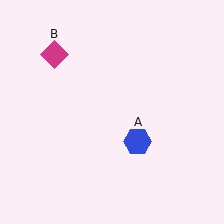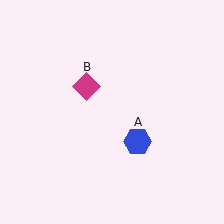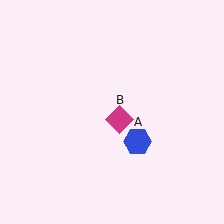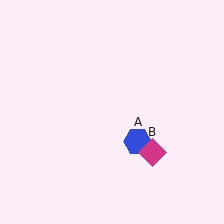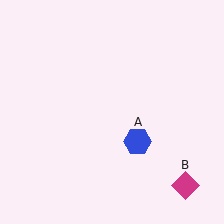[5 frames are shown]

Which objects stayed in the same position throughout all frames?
Blue hexagon (object A) remained stationary.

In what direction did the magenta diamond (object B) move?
The magenta diamond (object B) moved down and to the right.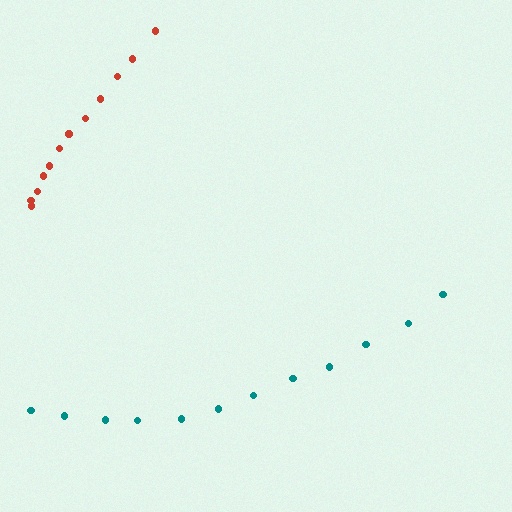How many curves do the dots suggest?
There are 2 distinct paths.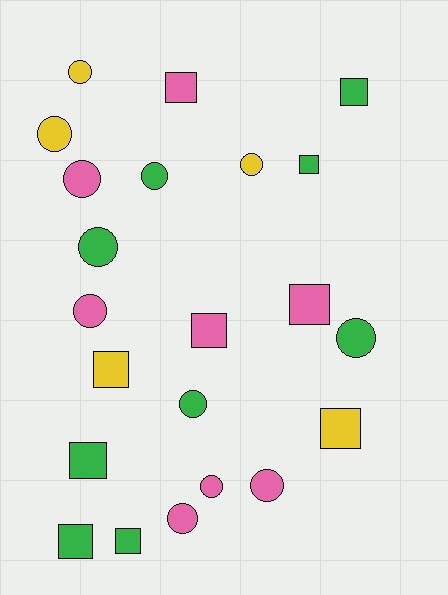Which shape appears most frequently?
Circle, with 12 objects.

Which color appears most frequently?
Green, with 9 objects.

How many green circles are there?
There are 4 green circles.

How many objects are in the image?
There are 22 objects.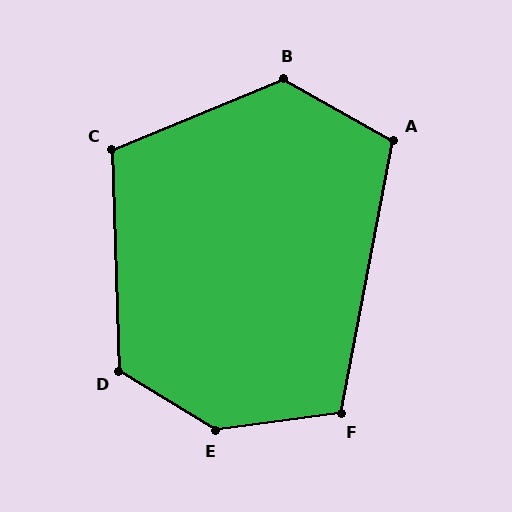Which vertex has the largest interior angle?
E, at approximately 141 degrees.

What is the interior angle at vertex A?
Approximately 109 degrees (obtuse).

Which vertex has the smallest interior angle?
F, at approximately 109 degrees.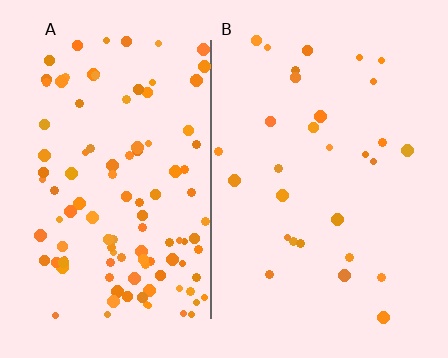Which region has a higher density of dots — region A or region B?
A (the left).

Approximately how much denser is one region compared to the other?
Approximately 3.7× — region A over region B.